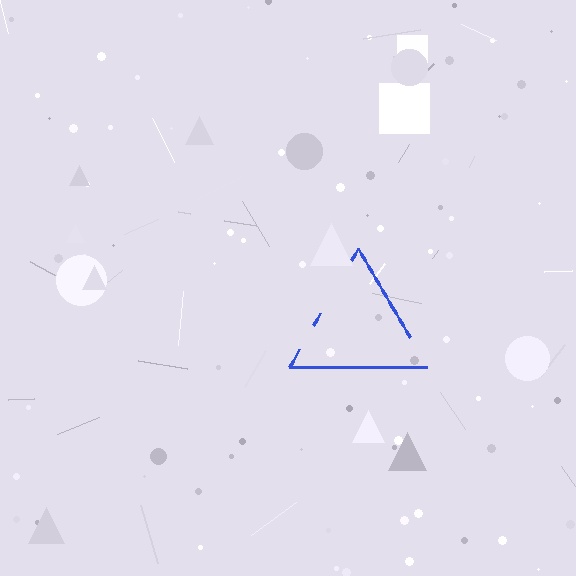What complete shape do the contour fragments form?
The contour fragments form a triangle.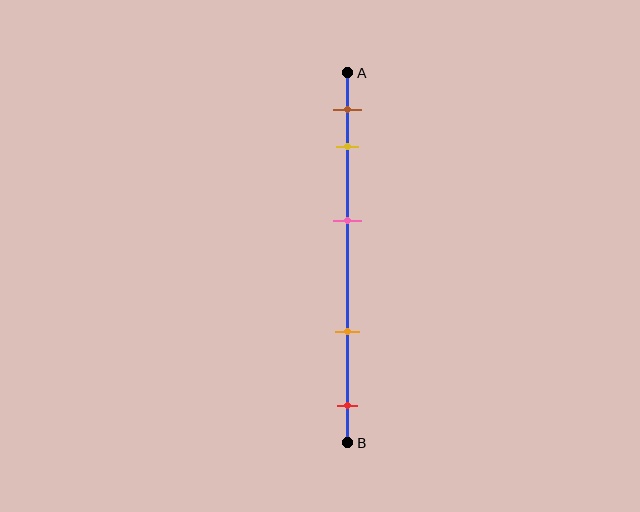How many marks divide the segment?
There are 5 marks dividing the segment.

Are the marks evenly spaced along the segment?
No, the marks are not evenly spaced.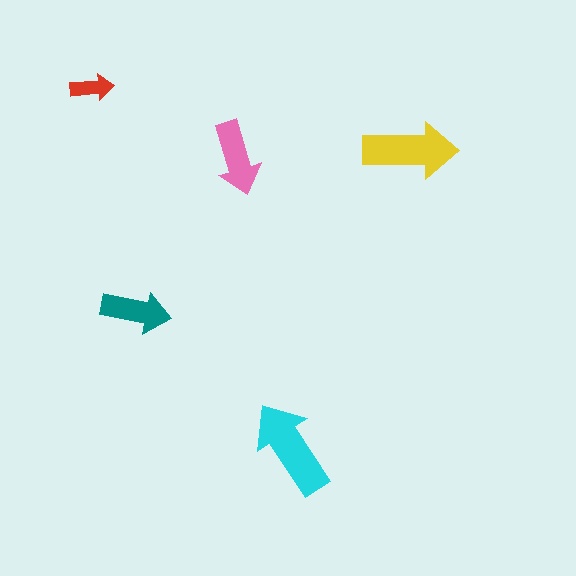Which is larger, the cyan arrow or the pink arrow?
The cyan one.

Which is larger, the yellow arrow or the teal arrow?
The yellow one.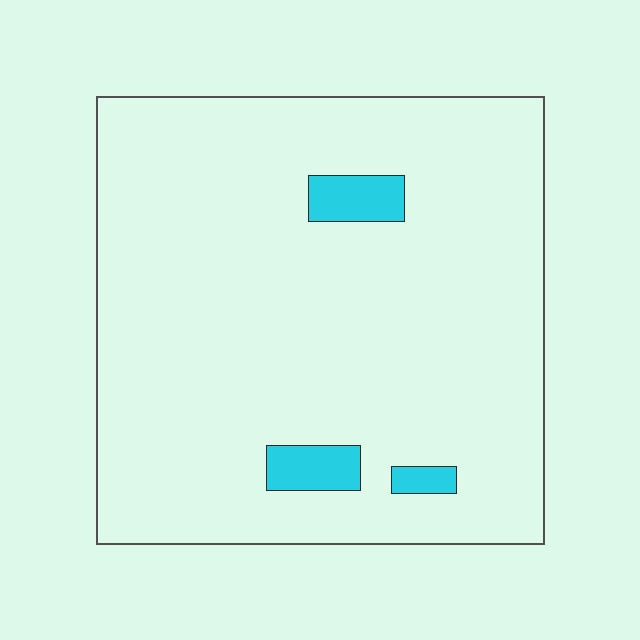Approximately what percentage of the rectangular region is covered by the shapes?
Approximately 5%.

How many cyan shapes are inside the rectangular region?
3.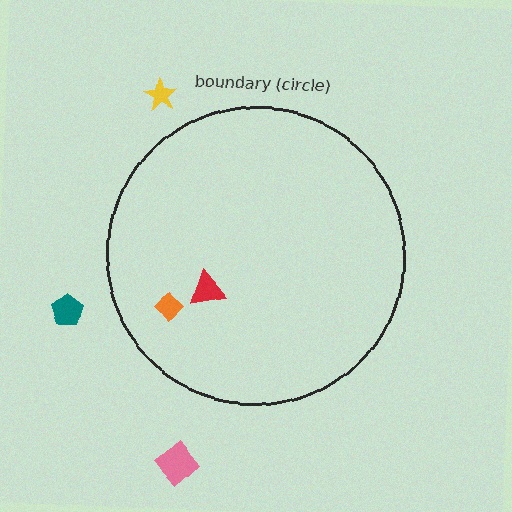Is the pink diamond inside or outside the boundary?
Outside.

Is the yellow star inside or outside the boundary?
Outside.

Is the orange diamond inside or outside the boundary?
Inside.